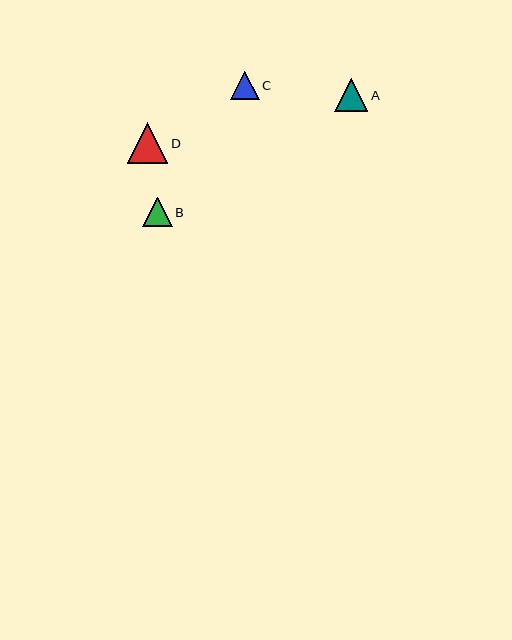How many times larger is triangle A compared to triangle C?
Triangle A is approximately 1.2 times the size of triangle C.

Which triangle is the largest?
Triangle D is the largest with a size of approximately 40 pixels.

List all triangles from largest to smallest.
From largest to smallest: D, A, B, C.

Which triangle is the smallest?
Triangle C is the smallest with a size of approximately 29 pixels.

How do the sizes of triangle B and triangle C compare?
Triangle B and triangle C are approximately the same size.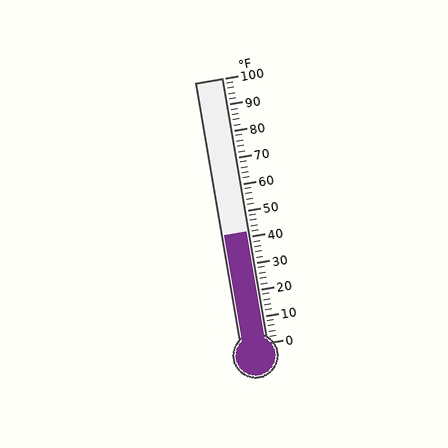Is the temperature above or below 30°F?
The temperature is above 30°F.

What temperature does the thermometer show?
The thermometer shows approximately 42°F.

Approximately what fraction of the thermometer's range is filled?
The thermometer is filled to approximately 40% of its range.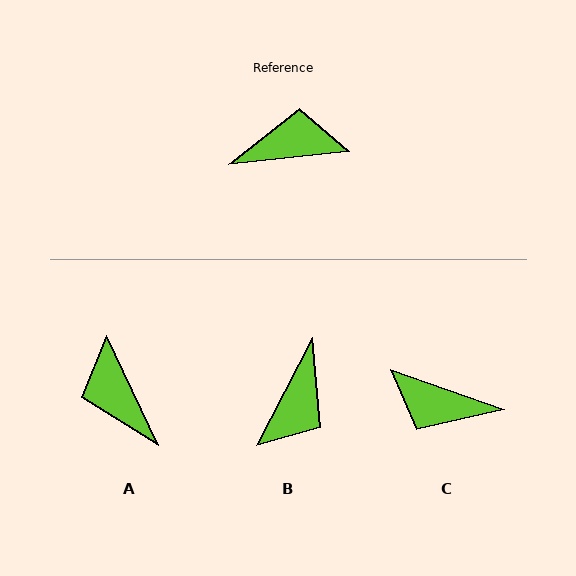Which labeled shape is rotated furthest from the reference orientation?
C, about 154 degrees away.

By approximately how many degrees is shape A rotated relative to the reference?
Approximately 109 degrees counter-clockwise.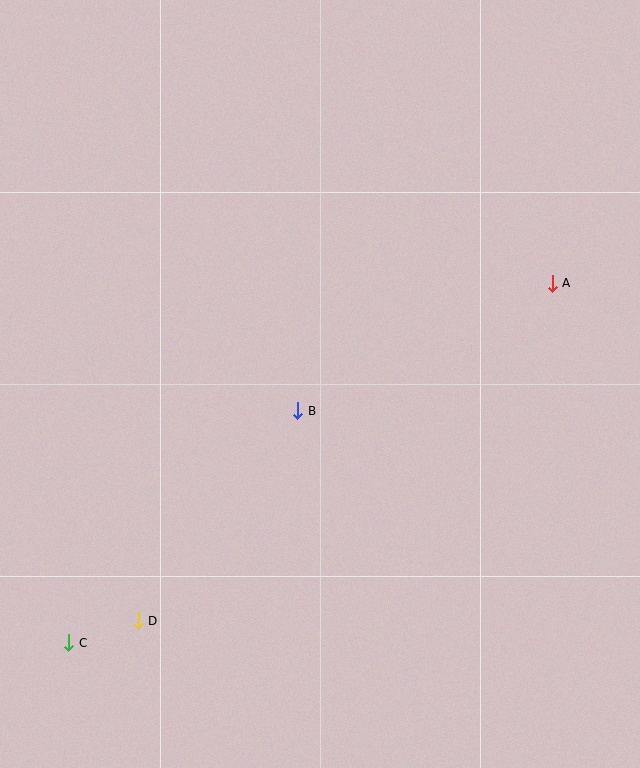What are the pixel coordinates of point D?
Point D is at (138, 621).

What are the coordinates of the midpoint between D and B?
The midpoint between D and B is at (218, 516).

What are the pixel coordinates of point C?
Point C is at (69, 643).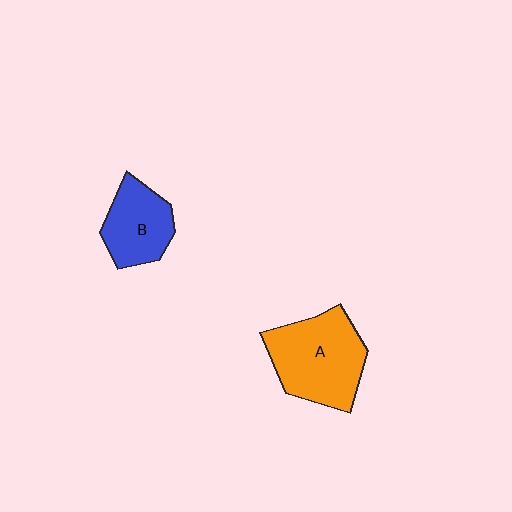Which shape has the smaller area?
Shape B (blue).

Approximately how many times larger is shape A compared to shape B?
Approximately 1.5 times.